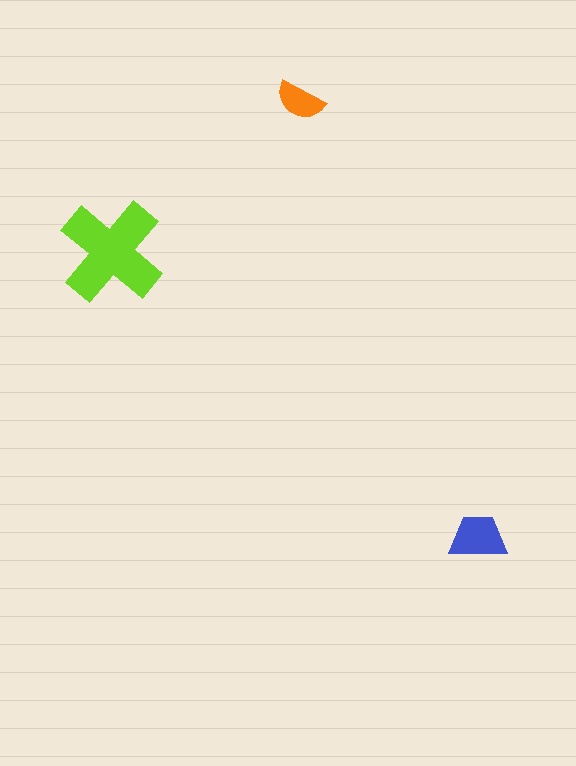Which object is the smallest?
The orange semicircle.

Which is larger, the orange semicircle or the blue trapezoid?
The blue trapezoid.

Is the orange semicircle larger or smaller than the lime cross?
Smaller.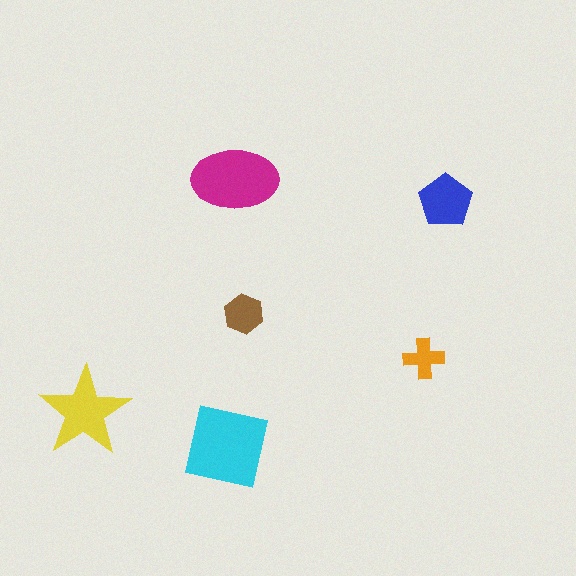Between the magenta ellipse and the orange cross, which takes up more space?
The magenta ellipse.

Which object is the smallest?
The orange cross.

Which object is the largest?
The cyan square.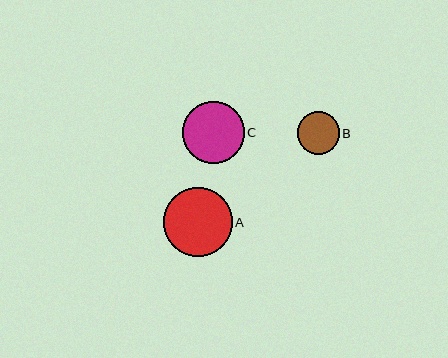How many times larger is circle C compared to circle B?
Circle C is approximately 1.5 times the size of circle B.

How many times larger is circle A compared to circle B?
Circle A is approximately 1.6 times the size of circle B.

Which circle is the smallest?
Circle B is the smallest with a size of approximately 42 pixels.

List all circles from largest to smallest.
From largest to smallest: A, C, B.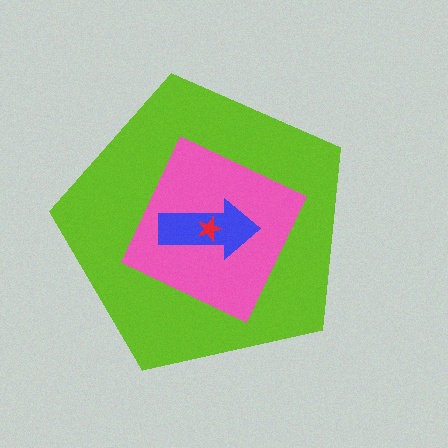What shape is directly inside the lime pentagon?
The pink diamond.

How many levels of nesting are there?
4.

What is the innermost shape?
The red star.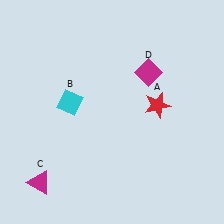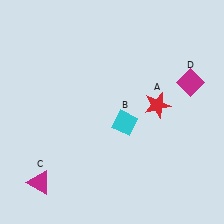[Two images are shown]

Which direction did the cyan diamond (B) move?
The cyan diamond (B) moved right.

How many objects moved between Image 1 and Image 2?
2 objects moved between the two images.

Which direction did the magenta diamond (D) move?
The magenta diamond (D) moved right.